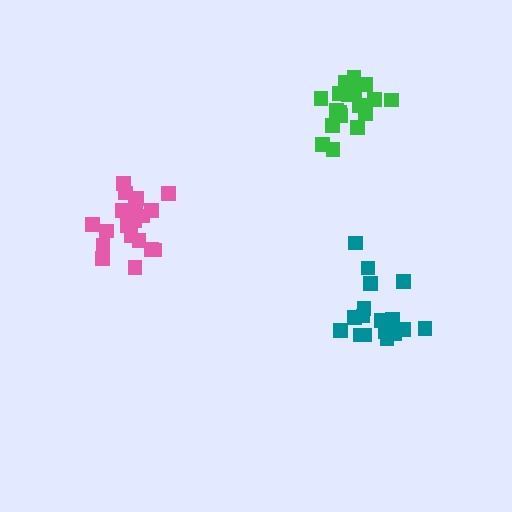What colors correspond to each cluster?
The clusters are colored: pink, teal, green.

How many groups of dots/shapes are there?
There are 3 groups.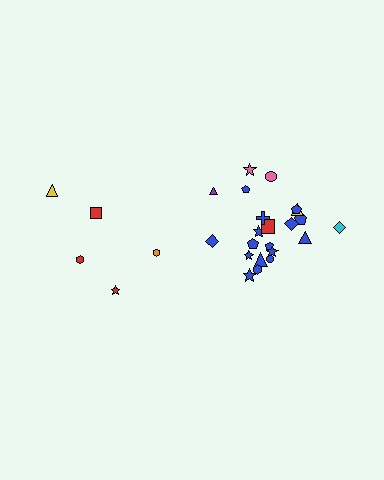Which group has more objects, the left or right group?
The right group.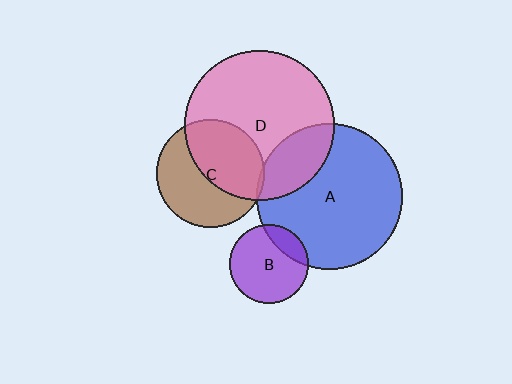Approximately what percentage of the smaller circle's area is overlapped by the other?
Approximately 20%.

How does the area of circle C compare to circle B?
Approximately 1.9 times.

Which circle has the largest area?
Circle D (pink).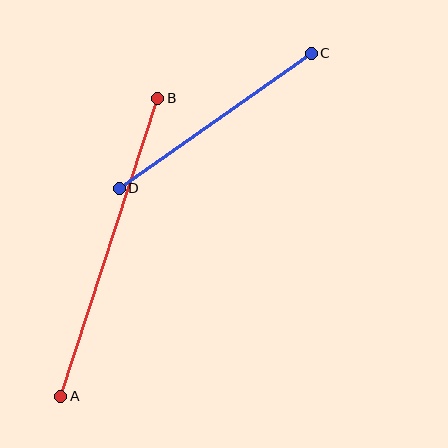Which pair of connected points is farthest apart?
Points A and B are farthest apart.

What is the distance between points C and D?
The distance is approximately 235 pixels.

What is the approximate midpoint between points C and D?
The midpoint is at approximately (215, 121) pixels.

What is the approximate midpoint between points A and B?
The midpoint is at approximately (109, 247) pixels.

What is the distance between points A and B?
The distance is approximately 314 pixels.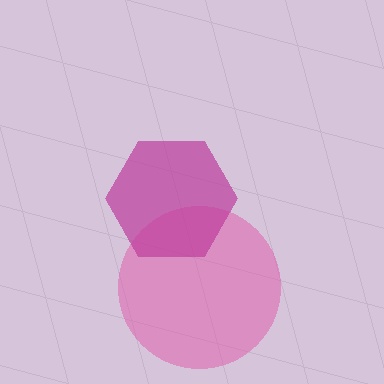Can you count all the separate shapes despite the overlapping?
Yes, there are 2 separate shapes.